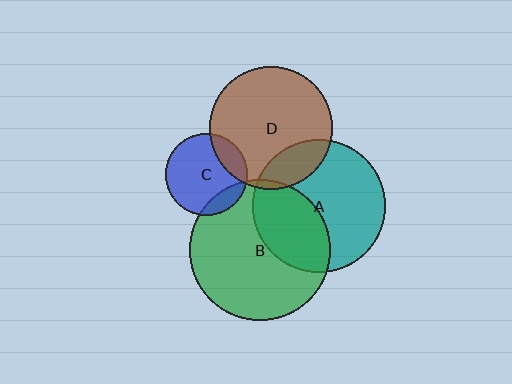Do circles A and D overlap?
Yes.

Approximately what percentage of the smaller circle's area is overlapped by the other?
Approximately 20%.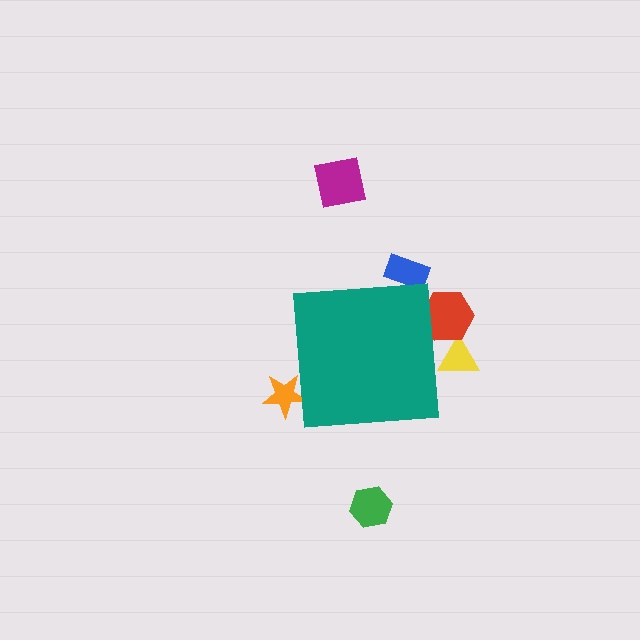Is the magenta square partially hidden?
No, the magenta square is fully visible.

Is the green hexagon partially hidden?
No, the green hexagon is fully visible.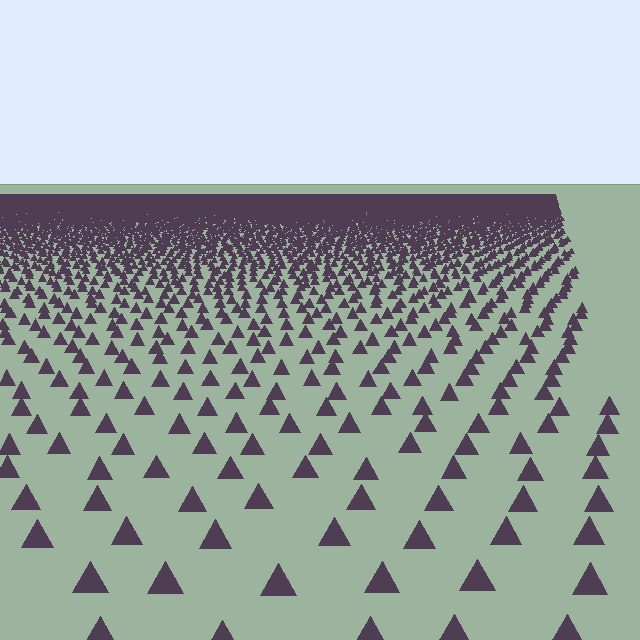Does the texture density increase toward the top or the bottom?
Density increases toward the top.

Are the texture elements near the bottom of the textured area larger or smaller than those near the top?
Larger. Near the bottom, elements are closer to the viewer and appear at a bigger on-screen size.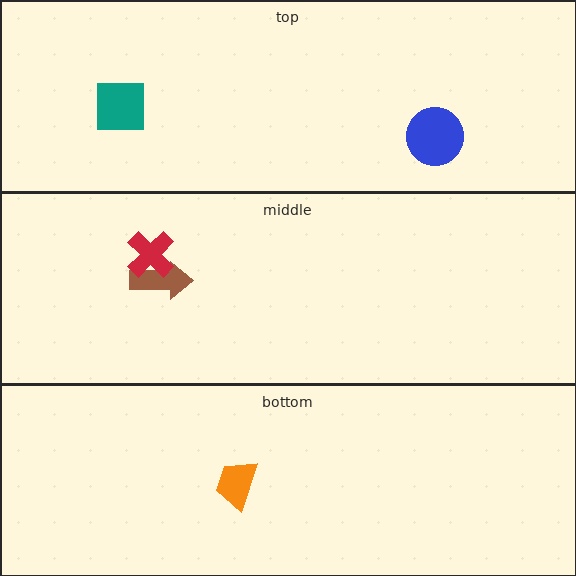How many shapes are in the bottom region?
1.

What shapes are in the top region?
The teal square, the blue circle.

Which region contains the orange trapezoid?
The bottom region.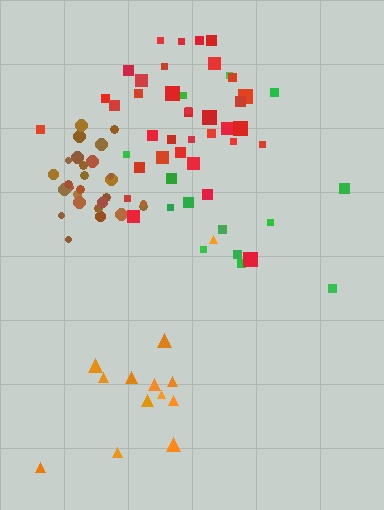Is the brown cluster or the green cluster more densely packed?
Brown.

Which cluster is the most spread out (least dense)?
Green.